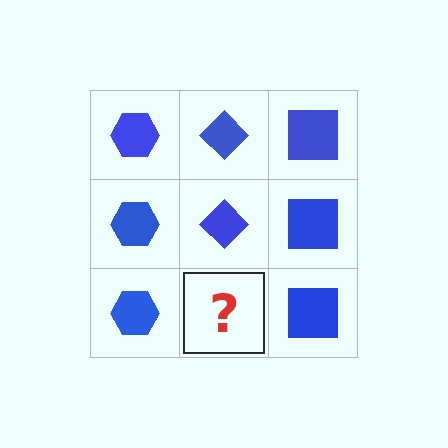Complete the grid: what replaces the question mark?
The question mark should be replaced with a blue diamond.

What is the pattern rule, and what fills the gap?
The rule is that each column has a consistent shape. The gap should be filled with a blue diamond.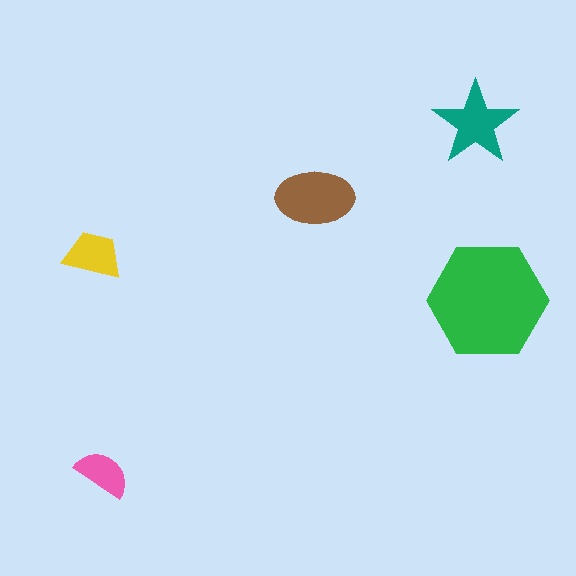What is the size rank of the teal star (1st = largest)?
3rd.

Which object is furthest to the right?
The green hexagon is rightmost.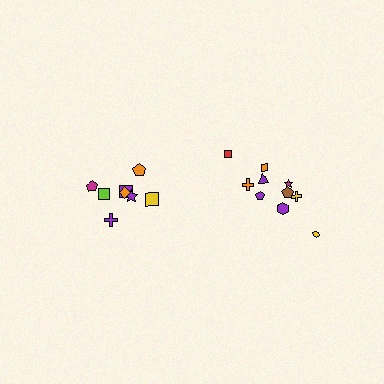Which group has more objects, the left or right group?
The right group.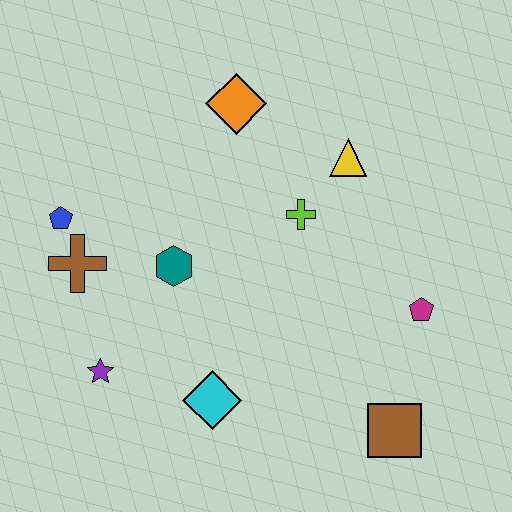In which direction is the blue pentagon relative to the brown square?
The blue pentagon is to the left of the brown square.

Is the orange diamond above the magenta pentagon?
Yes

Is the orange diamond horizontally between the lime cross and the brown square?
No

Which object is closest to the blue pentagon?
The brown cross is closest to the blue pentagon.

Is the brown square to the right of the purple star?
Yes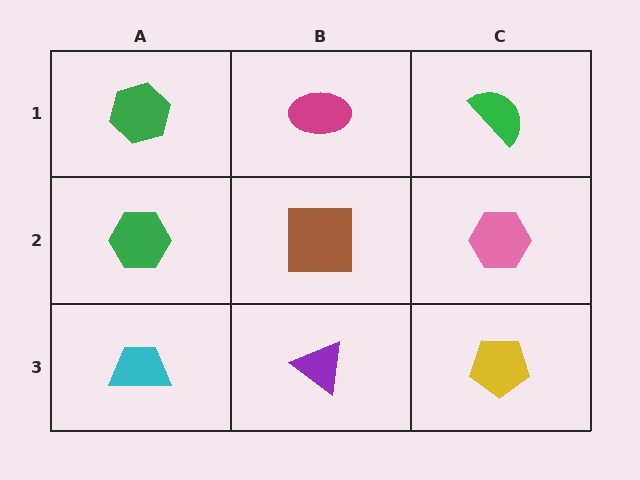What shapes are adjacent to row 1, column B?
A brown square (row 2, column B), a green hexagon (row 1, column A), a green semicircle (row 1, column C).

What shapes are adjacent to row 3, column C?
A pink hexagon (row 2, column C), a purple triangle (row 3, column B).